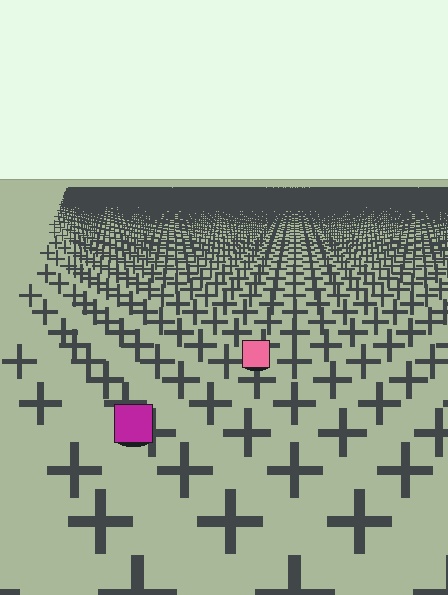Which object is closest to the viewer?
The magenta square is closest. The texture marks near it are larger and more spread out.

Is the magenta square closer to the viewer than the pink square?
Yes. The magenta square is closer — you can tell from the texture gradient: the ground texture is coarser near it.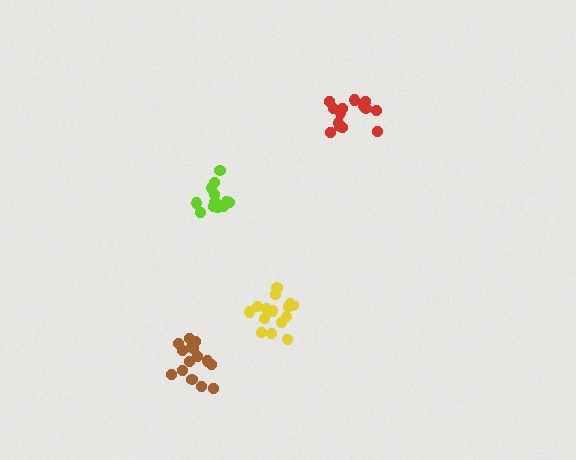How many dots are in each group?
Group 1: 15 dots, Group 2: 13 dots, Group 3: 14 dots, Group 4: 15 dots (57 total).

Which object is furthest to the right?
The red cluster is rightmost.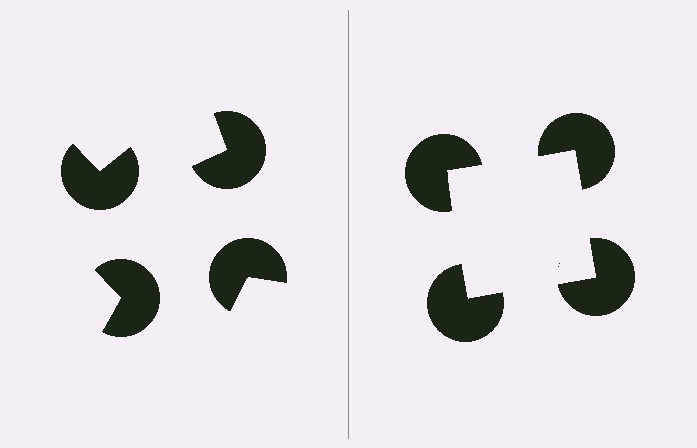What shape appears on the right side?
An illusory square.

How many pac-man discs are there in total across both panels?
8 — 4 on each side.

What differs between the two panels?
The pac-man discs are positioned identically on both sides; only the wedge orientations differ. On the right they align to a square; on the left they are misaligned.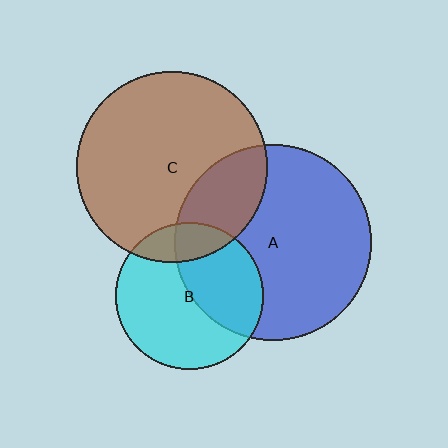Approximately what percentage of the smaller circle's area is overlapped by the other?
Approximately 40%.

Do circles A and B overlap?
Yes.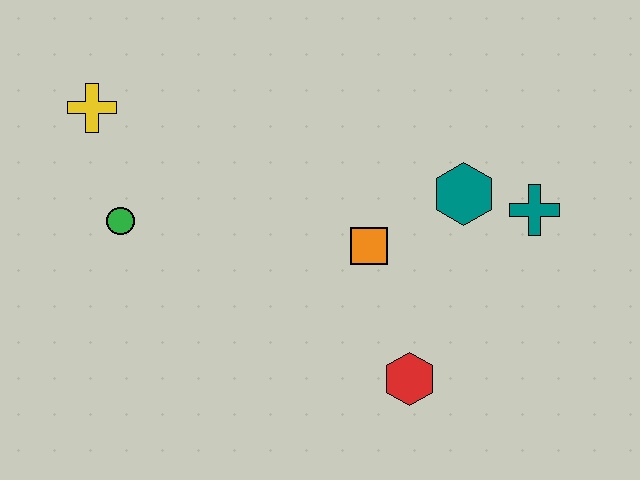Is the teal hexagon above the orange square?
Yes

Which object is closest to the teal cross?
The teal hexagon is closest to the teal cross.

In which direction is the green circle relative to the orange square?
The green circle is to the left of the orange square.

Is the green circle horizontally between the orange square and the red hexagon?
No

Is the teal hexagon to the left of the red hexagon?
No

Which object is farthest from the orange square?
The yellow cross is farthest from the orange square.